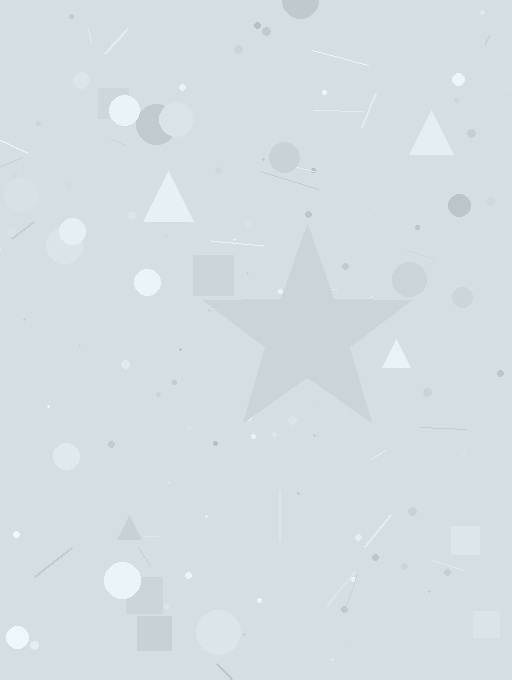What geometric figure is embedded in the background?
A star is embedded in the background.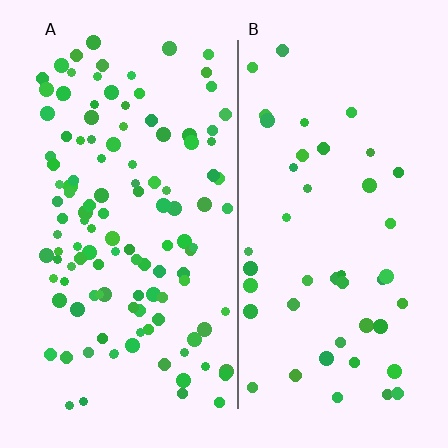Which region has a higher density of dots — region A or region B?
A (the left).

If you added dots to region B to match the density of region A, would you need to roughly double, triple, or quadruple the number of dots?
Approximately triple.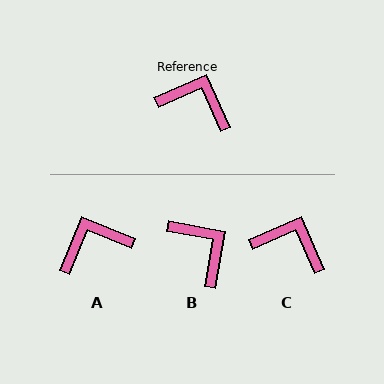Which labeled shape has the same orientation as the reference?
C.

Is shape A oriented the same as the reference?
No, it is off by about 44 degrees.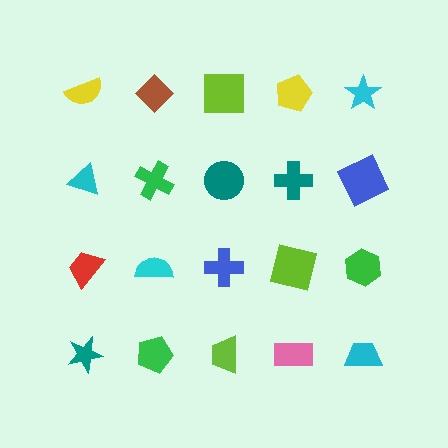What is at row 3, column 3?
A blue cross.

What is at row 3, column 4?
A lime square.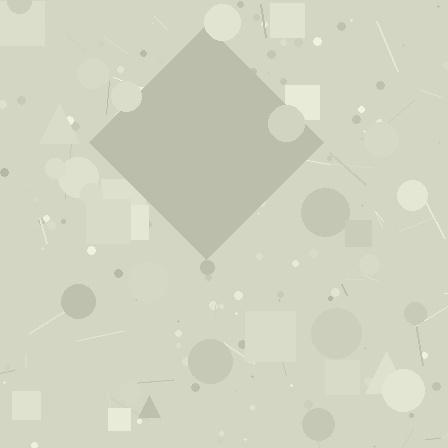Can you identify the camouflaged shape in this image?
The camouflaged shape is a diamond.